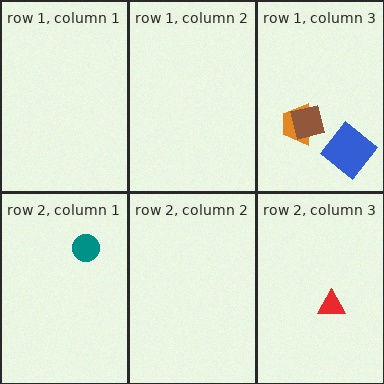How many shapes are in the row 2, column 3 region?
1.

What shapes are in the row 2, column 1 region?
The teal circle.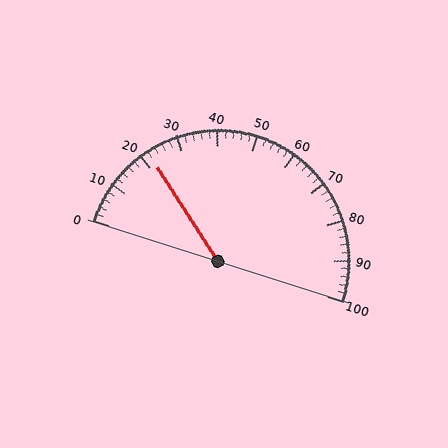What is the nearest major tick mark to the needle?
The nearest major tick mark is 20.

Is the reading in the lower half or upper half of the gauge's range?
The reading is in the lower half of the range (0 to 100).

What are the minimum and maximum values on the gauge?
The gauge ranges from 0 to 100.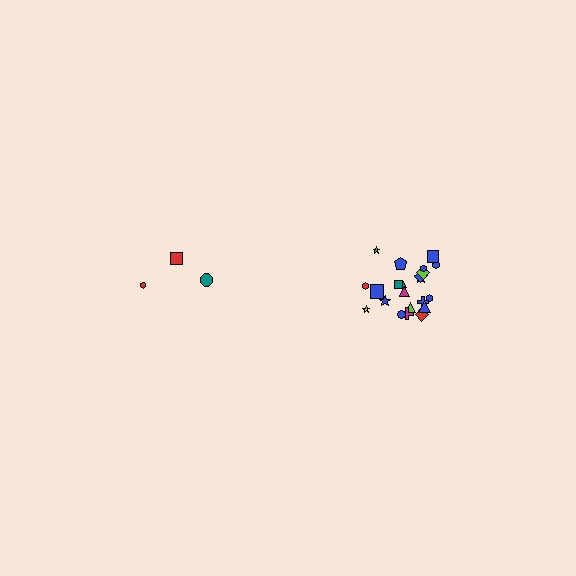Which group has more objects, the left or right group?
The right group.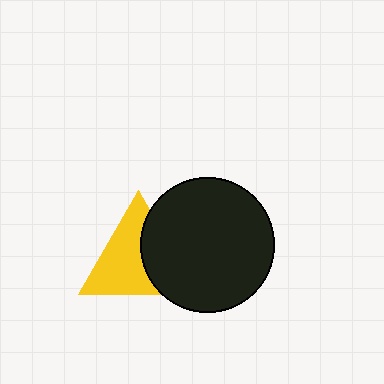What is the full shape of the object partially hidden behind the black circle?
The partially hidden object is a yellow triangle.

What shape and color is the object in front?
The object in front is a black circle.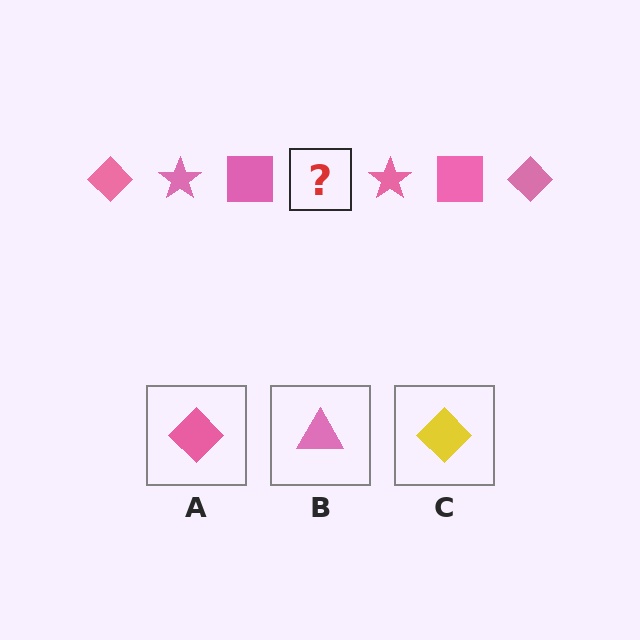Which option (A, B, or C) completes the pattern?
A.